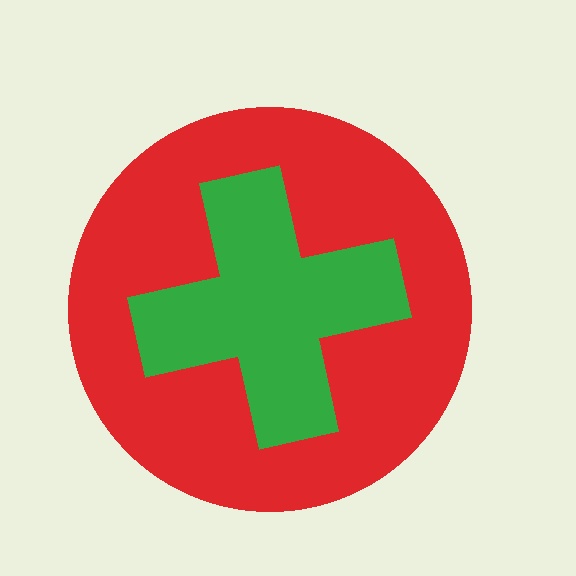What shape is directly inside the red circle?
The green cross.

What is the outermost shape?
The red circle.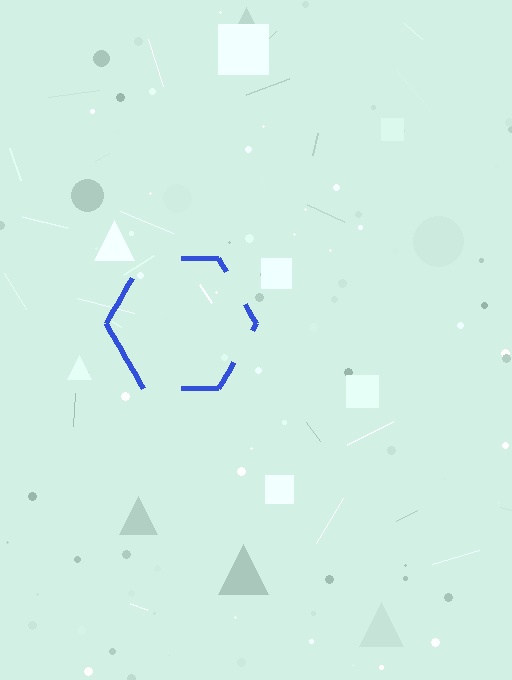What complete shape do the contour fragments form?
The contour fragments form a hexagon.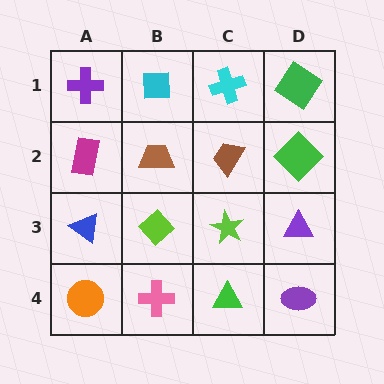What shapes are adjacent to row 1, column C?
A brown trapezoid (row 2, column C), a cyan square (row 1, column B), a green diamond (row 1, column D).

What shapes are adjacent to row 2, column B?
A cyan square (row 1, column B), a lime diamond (row 3, column B), a magenta rectangle (row 2, column A), a brown trapezoid (row 2, column C).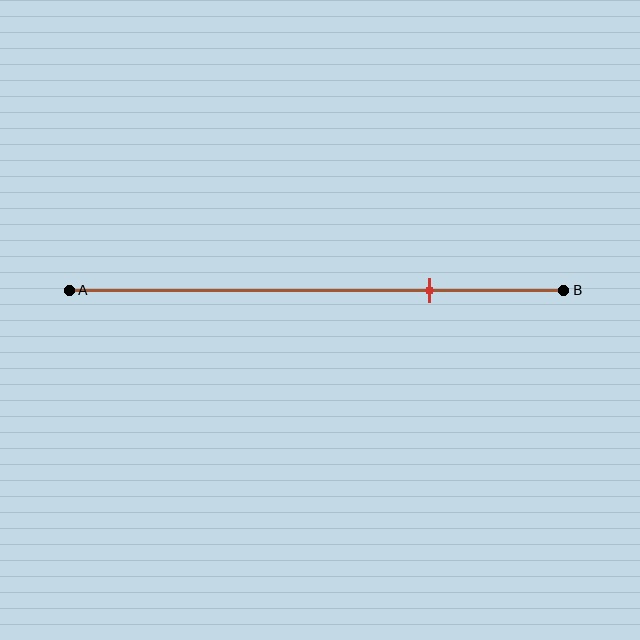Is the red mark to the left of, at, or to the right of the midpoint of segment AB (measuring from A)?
The red mark is to the right of the midpoint of segment AB.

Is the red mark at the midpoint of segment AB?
No, the mark is at about 75% from A, not at the 50% midpoint.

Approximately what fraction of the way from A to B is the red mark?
The red mark is approximately 75% of the way from A to B.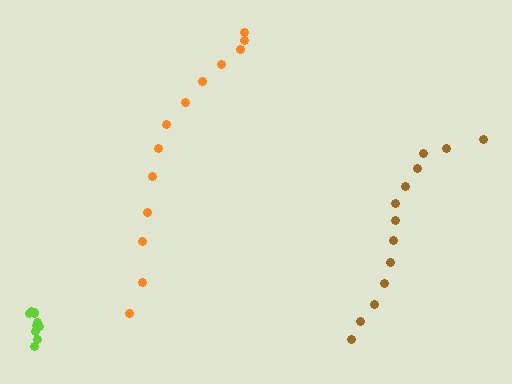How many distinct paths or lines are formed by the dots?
There are 3 distinct paths.